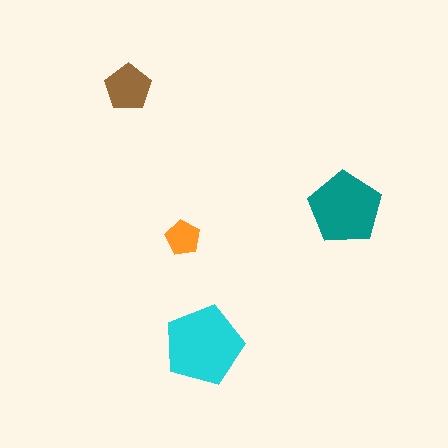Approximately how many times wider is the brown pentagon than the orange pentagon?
About 1.5 times wider.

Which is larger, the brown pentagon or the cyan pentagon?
The cyan one.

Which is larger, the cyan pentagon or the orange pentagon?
The cyan one.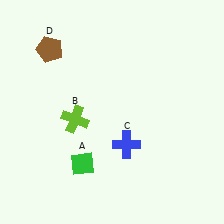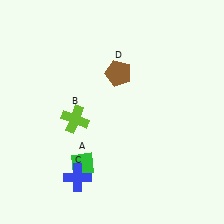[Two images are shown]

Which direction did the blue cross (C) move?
The blue cross (C) moved left.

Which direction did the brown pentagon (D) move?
The brown pentagon (D) moved right.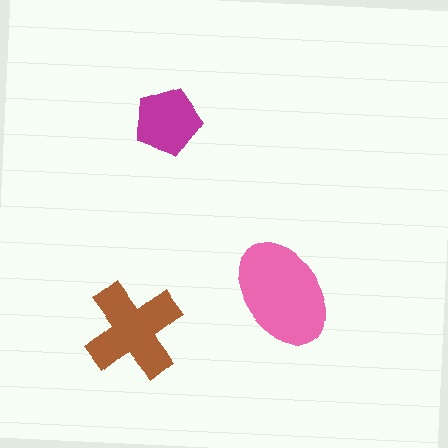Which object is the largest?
The pink ellipse.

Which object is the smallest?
The magenta pentagon.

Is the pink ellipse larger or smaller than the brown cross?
Larger.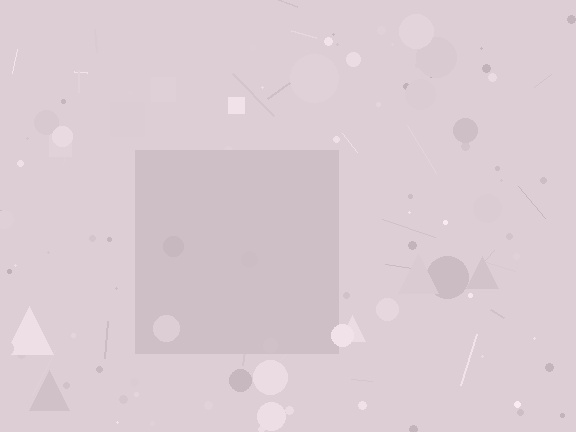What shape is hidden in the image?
A square is hidden in the image.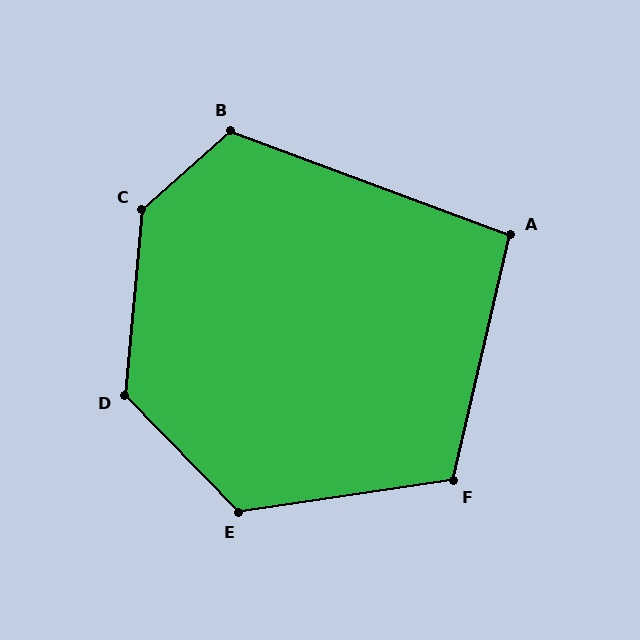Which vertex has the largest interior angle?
C, at approximately 137 degrees.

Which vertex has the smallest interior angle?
A, at approximately 97 degrees.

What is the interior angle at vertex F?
Approximately 111 degrees (obtuse).